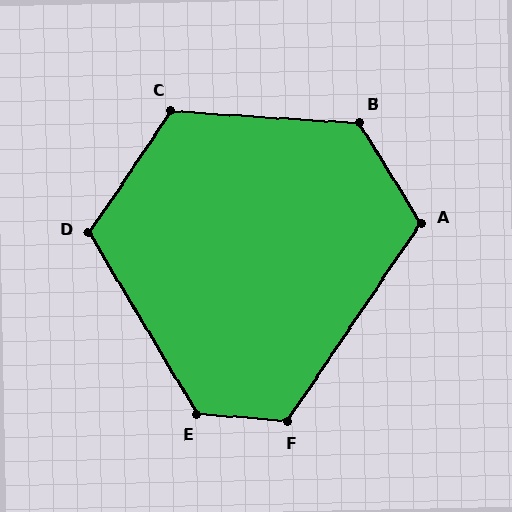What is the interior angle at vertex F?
Approximately 119 degrees (obtuse).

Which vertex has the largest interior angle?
E, at approximately 126 degrees.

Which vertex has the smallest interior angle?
A, at approximately 114 degrees.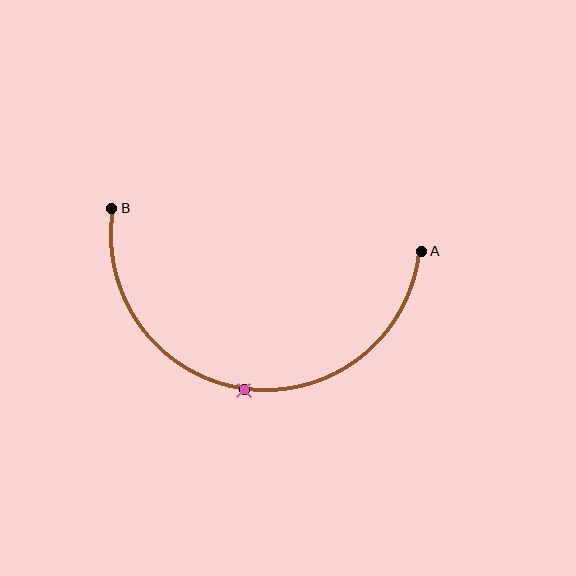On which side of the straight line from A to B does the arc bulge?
The arc bulges below the straight line connecting A and B.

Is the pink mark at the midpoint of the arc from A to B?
Yes. The pink mark lies on the arc at equal arc-length from both A and B — it is the arc midpoint.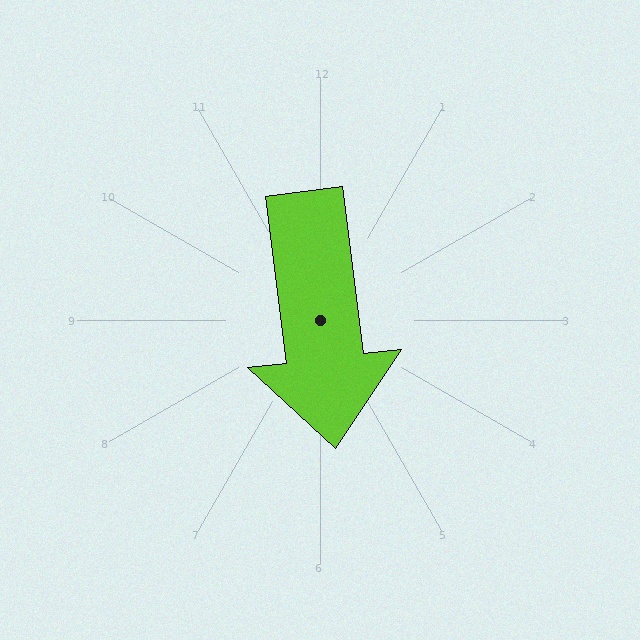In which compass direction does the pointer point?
South.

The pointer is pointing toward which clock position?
Roughly 6 o'clock.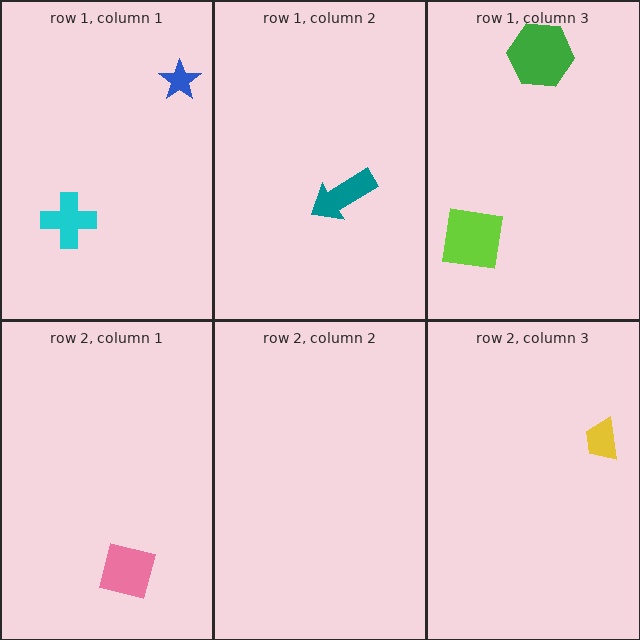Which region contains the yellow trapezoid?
The row 2, column 3 region.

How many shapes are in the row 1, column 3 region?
2.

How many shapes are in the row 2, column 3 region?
1.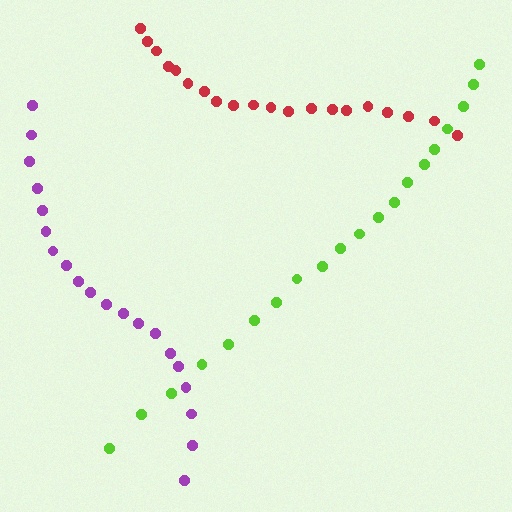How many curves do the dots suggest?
There are 3 distinct paths.